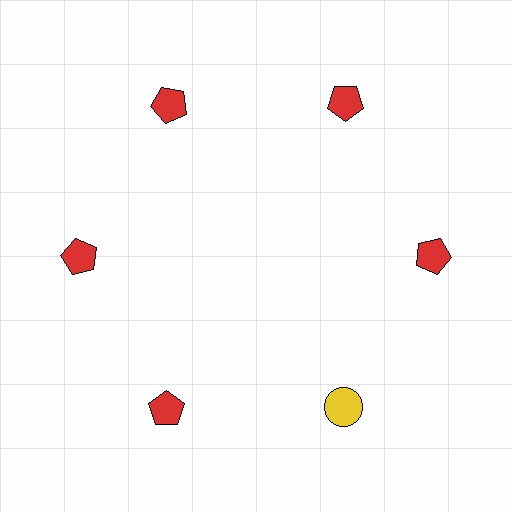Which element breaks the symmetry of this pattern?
The yellow circle at roughly the 5 o'clock position breaks the symmetry. All other shapes are red pentagons.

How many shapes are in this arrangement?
There are 6 shapes arranged in a ring pattern.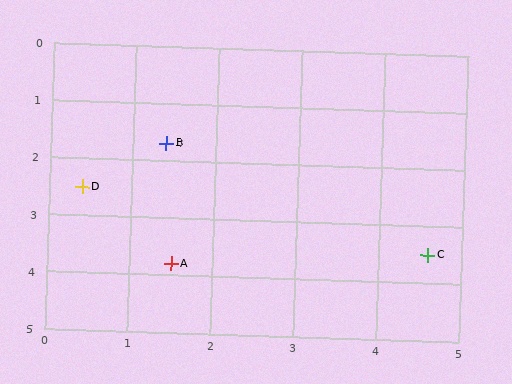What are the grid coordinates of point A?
Point A is at approximately (1.5, 3.8).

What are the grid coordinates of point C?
Point C is at approximately (4.6, 3.5).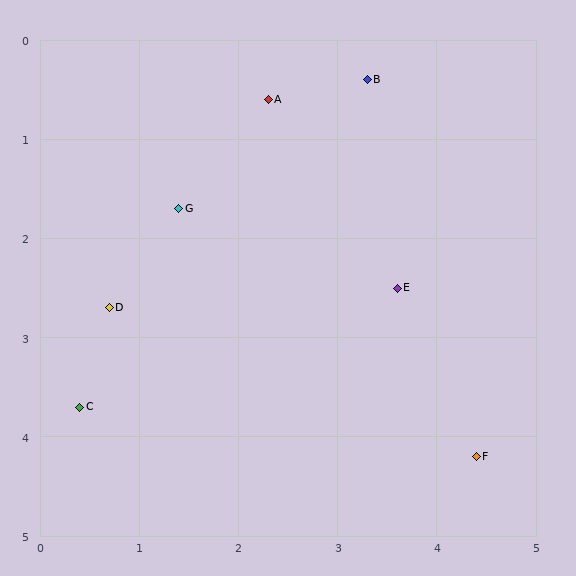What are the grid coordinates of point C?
Point C is at approximately (0.4, 3.7).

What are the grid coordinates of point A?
Point A is at approximately (2.3, 0.6).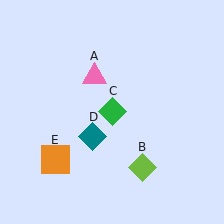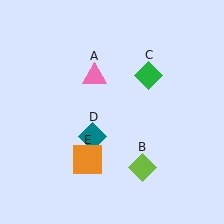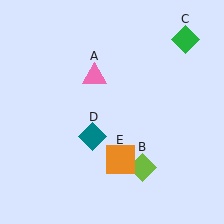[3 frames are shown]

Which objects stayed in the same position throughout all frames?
Pink triangle (object A) and lime diamond (object B) and teal diamond (object D) remained stationary.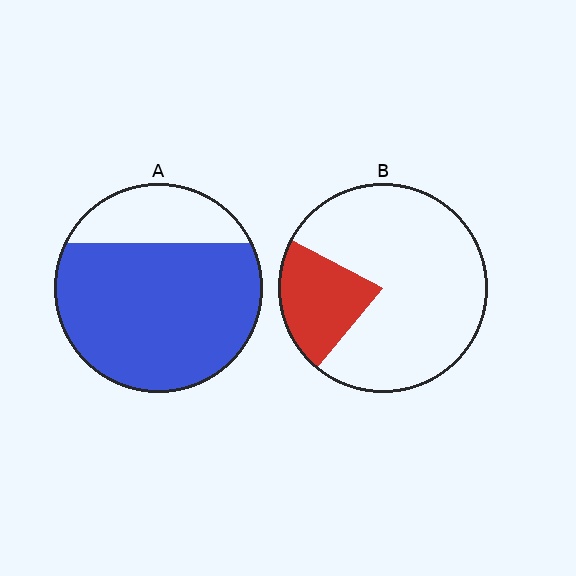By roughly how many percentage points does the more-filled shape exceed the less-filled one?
By roughly 55 percentage points (A over B).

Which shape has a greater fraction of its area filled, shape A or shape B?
Shape A.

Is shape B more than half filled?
No.